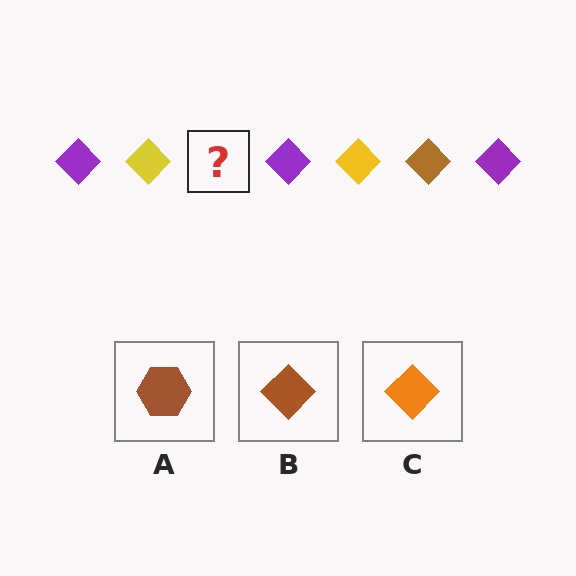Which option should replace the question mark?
Option B.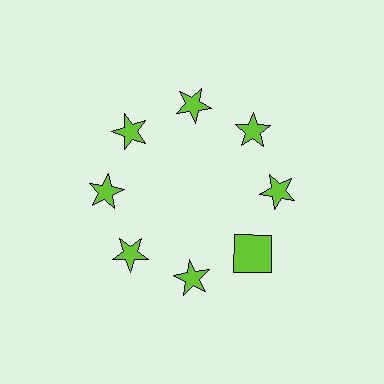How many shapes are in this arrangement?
There are 8 shapes arranged in a ring pattern.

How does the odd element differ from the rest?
It has a different shape: square instead of star.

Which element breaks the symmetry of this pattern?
The lime square at roughly the 4 o'clock position breaks the symmetry. All other shapes are lime stars.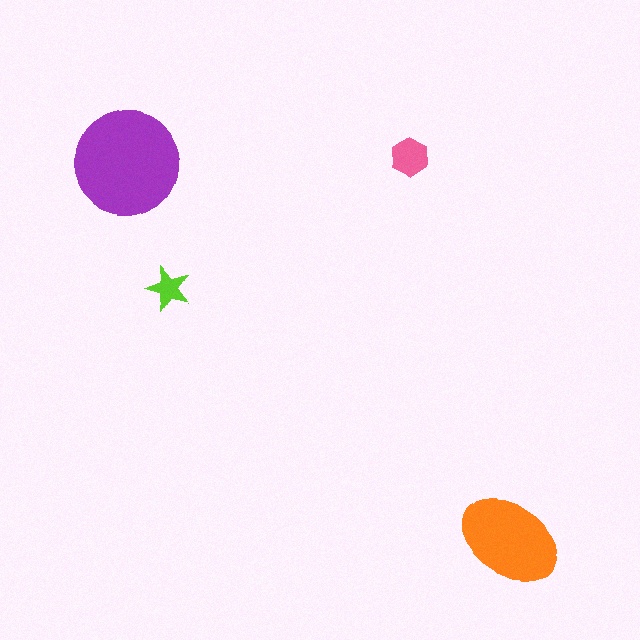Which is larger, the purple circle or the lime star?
The purple circle.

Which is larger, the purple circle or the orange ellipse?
The purple circle.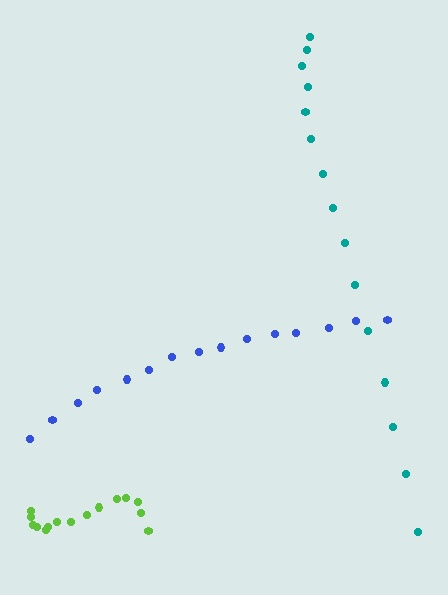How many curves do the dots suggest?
There are 3 distinct paths.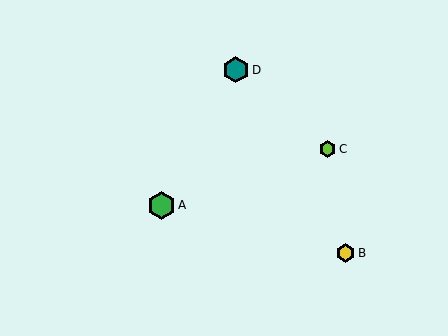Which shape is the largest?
The green hexagon (labeled A) is the largest.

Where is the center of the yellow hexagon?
The center of the yellow hexagon is at (345, 253).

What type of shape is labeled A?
Shape A is a green hexagon.